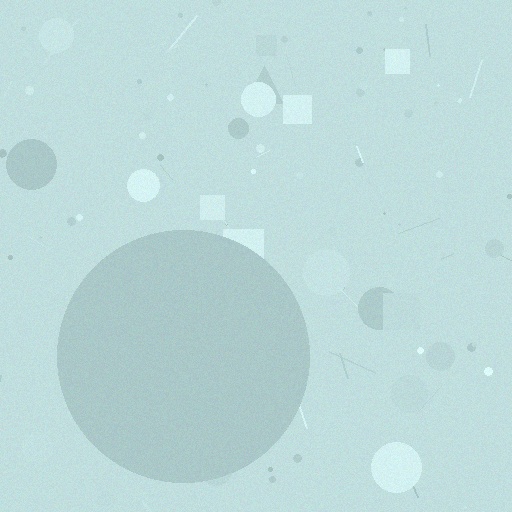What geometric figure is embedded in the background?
A circle is embedded in the background.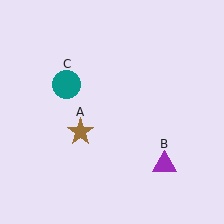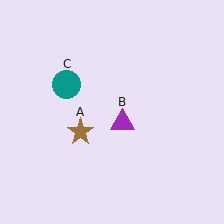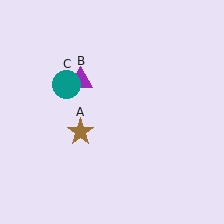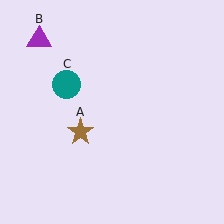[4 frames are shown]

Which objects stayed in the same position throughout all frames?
Brown star (object A) and teal circle (object C) remained stationary.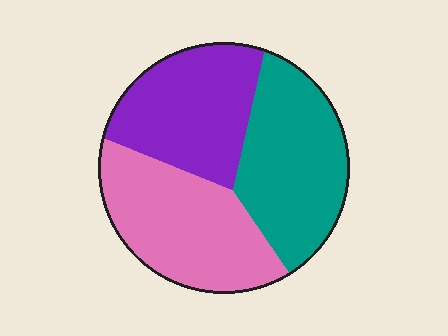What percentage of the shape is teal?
Teal takes up between a third and a half of the shape.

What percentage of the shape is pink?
Pink takes up about one third (1/3) of the shape.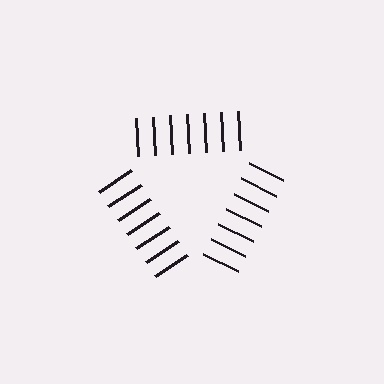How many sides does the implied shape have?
3 sides — the line-ends trace a triangle.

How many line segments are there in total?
21 — 7 along each of the 3 edges.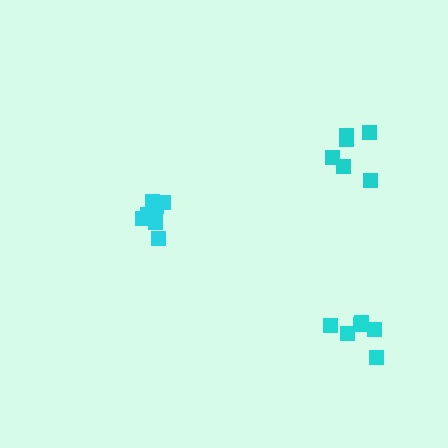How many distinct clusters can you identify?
There are 3 distinct clusters.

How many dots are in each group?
Group 1: 8 dots, Group 2: 6 dots, Group 3: 6 dots (20 total).